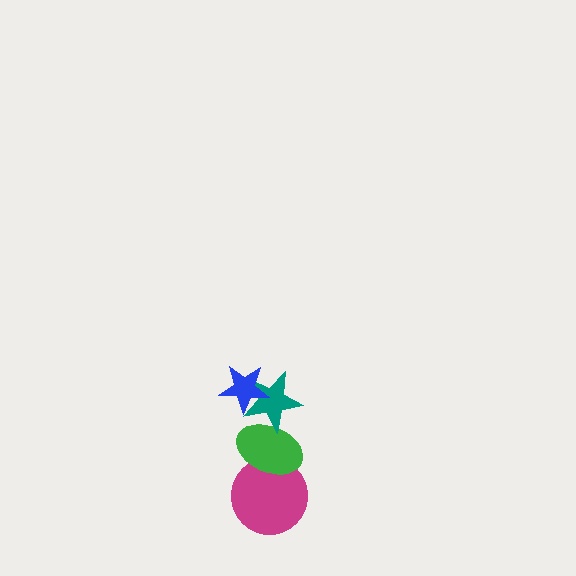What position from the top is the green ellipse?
The green ellipse is 3rd from the top.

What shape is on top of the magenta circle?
The green ellipse is on top of the magenta circle.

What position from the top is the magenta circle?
The magenta circle is 4th from the top.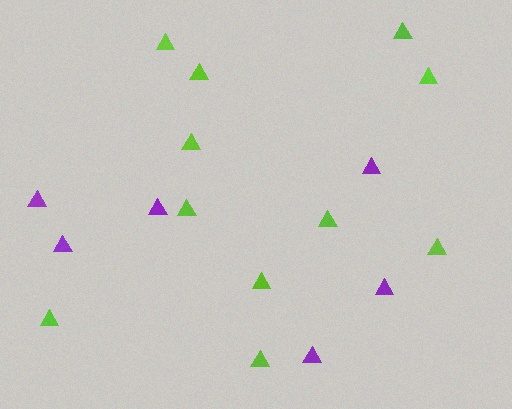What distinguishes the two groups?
There are 2 groups: one group of lime triangles (11) and one group of purple triangles (6).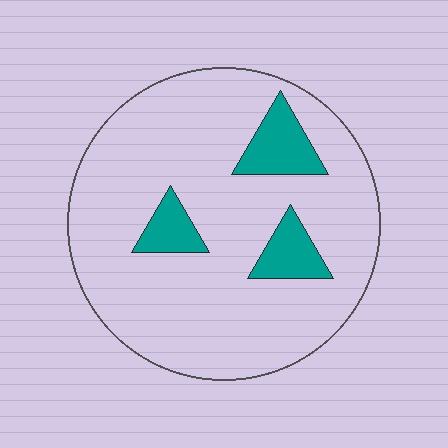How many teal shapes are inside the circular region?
3.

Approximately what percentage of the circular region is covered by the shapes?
Approximately 15%.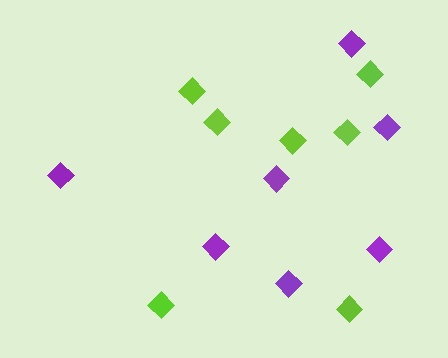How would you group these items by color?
There are 2 groups: one group of purple diamonds (7) and one group of lime diamonds (7).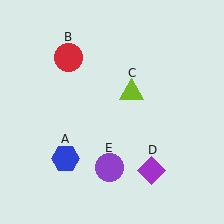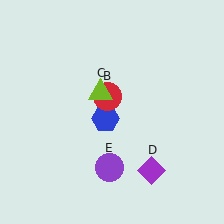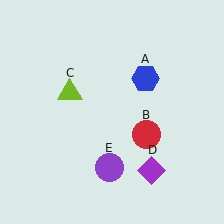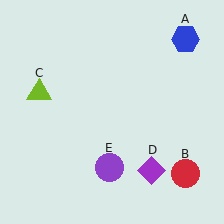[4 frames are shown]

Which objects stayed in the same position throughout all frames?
Purple diamond (object D) and purple circle (object E) remained stationary.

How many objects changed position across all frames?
3 objects changed position: blue hexagon (object A), red circle (object B), lime triangle (object C).